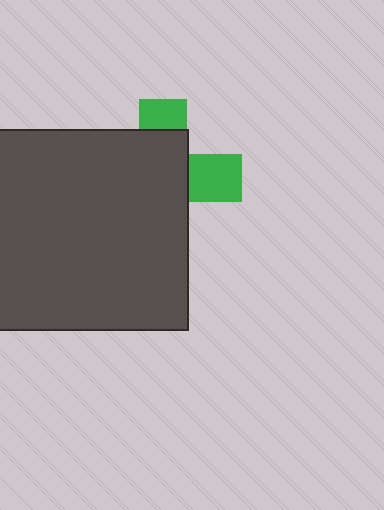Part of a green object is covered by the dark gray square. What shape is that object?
It is a cross.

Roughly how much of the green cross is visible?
A small part of it is visible (roughly 31%).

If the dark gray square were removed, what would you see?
You would see the complete green cross.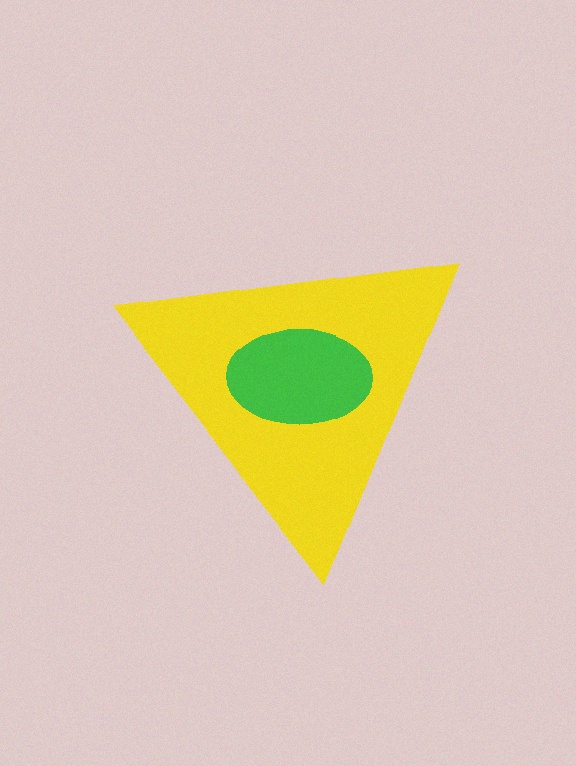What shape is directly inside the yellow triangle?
The green ellipse.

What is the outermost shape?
The yellow triangle.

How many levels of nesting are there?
2.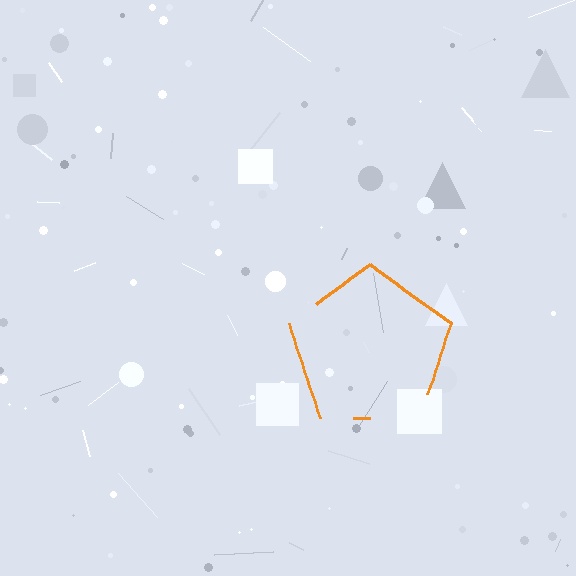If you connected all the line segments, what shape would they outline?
They would outline a pentagon.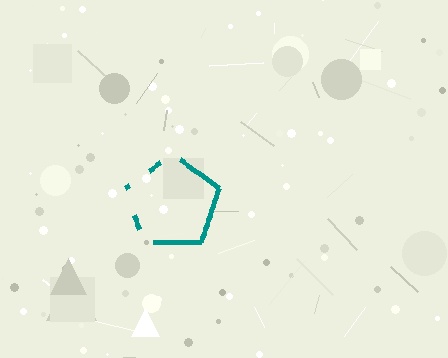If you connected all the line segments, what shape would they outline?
They would outline a pentagon.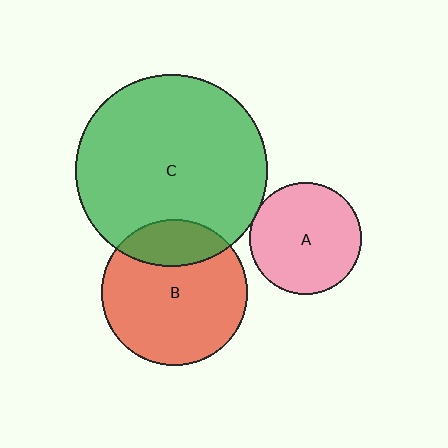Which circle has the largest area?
Circle C (green).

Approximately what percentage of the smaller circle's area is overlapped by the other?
Approximately 5%.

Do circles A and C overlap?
Yes.